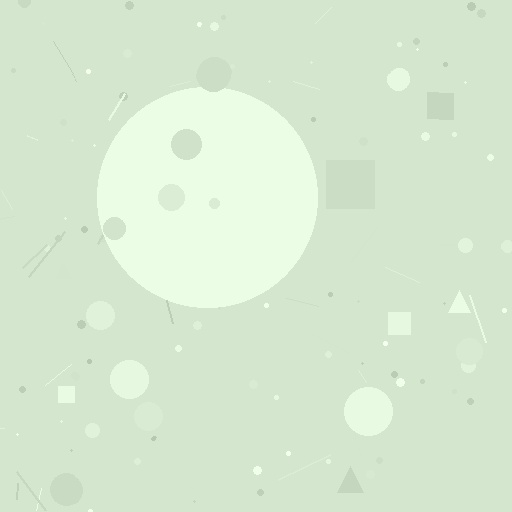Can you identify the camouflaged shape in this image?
The camouflaged shape is a circle.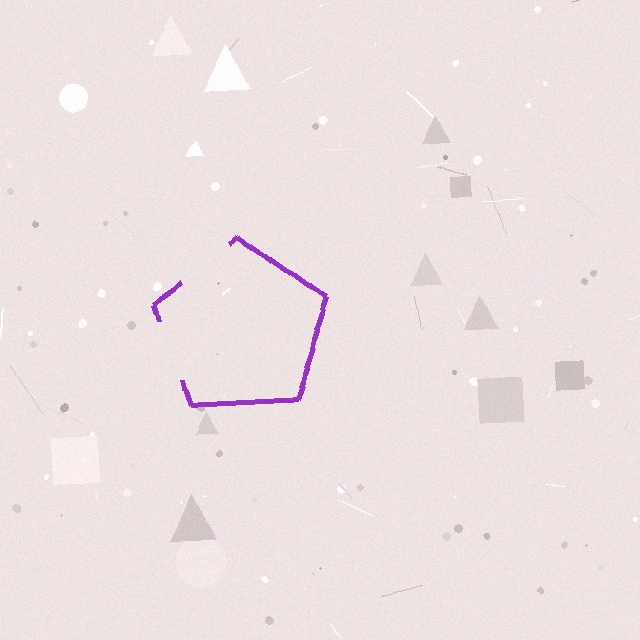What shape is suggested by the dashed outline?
The dashed outline suggests a pentagon.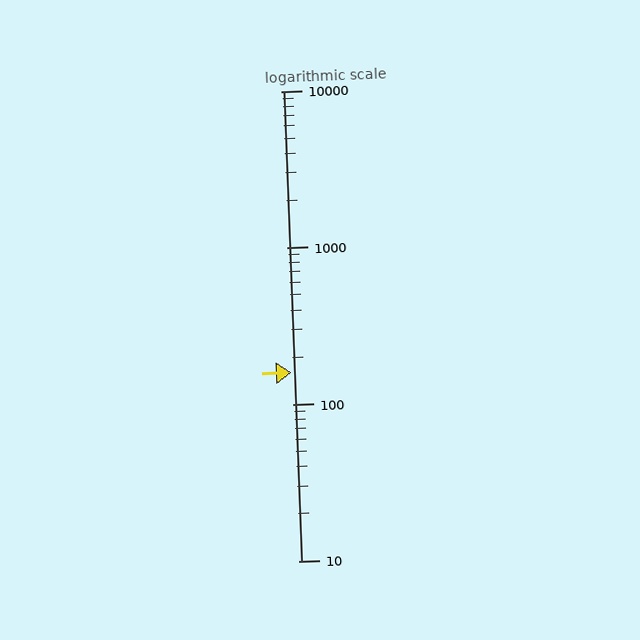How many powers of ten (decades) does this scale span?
The scale spans 3 decades, from 10 to 10000.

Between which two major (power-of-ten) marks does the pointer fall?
The pointer is between 100 and 1000.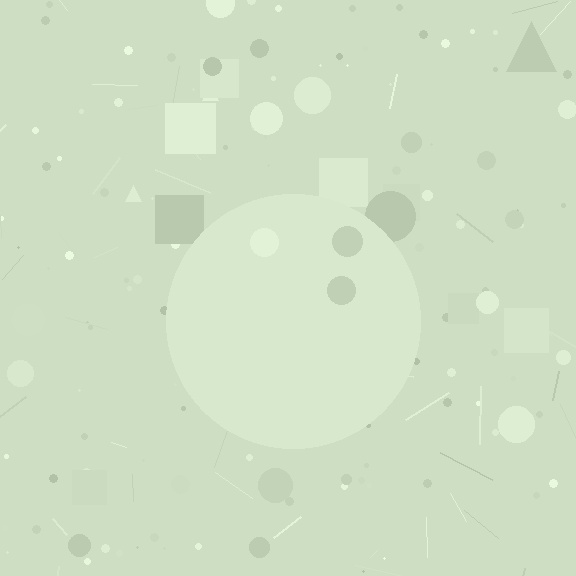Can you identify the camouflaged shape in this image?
The camouflaged shape is a circle.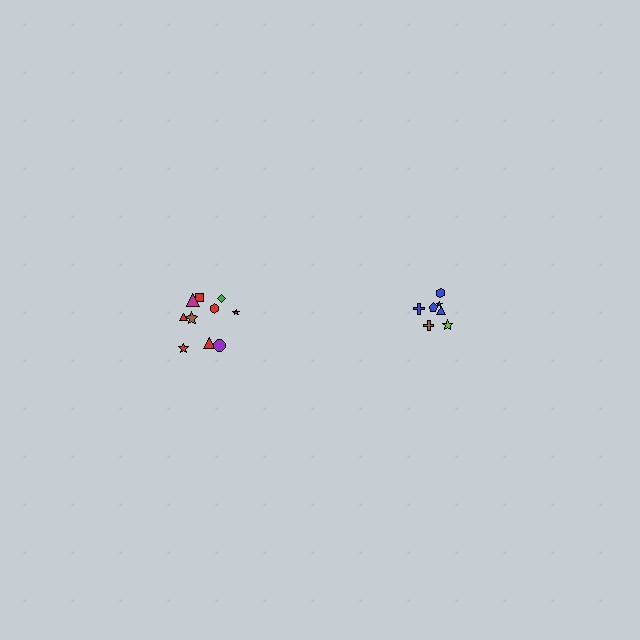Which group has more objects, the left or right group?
The left group.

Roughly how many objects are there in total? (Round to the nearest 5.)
Roughly 15 objects in total.